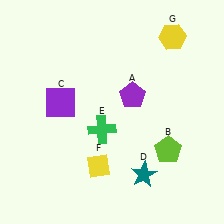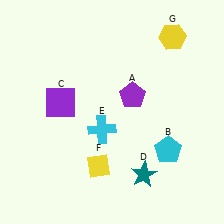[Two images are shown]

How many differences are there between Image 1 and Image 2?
There are 2 differences between the two images.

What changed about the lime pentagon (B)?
In Image 1, B is lime. In Image 2, it changed to cyan.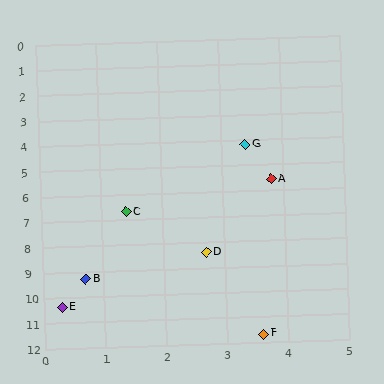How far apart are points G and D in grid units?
Points G and D are about 4.3 grid units apart.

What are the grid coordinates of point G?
Point G is at approximately (3.4, 4.2).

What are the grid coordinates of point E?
Point E is at approximately (0.3, 10.4).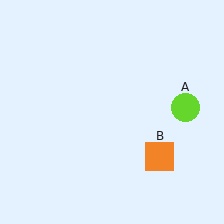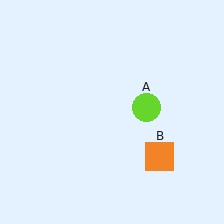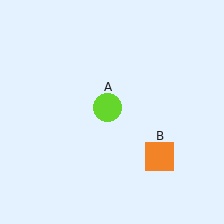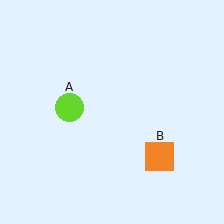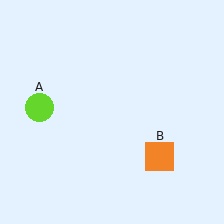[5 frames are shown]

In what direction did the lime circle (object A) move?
The lime circle (object A) moved left.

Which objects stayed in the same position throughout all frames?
Orange square (object B) remained stationary.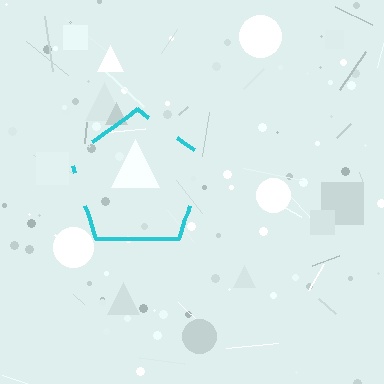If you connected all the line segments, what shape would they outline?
They would outline a pentagon.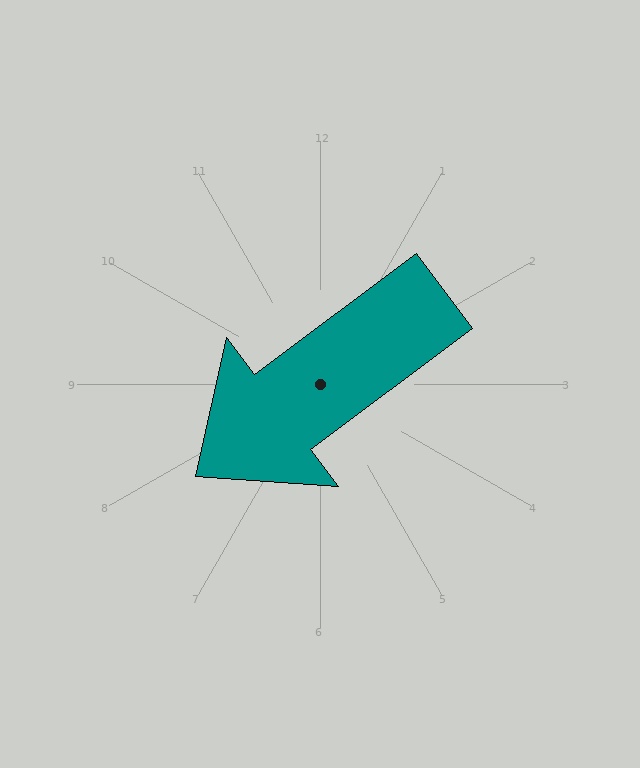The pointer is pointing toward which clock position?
Roughly 8 o'clock.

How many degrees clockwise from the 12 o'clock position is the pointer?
Approximately 233 degrees.